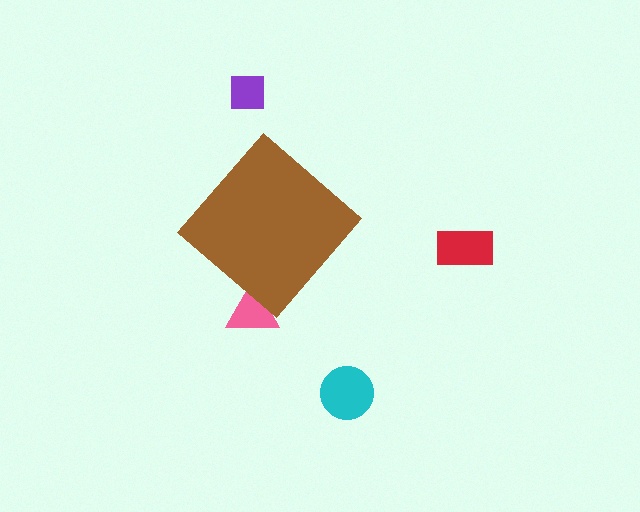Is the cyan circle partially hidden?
No, the cyan circle is fully visible.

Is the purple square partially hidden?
No, the purple square is fully visible.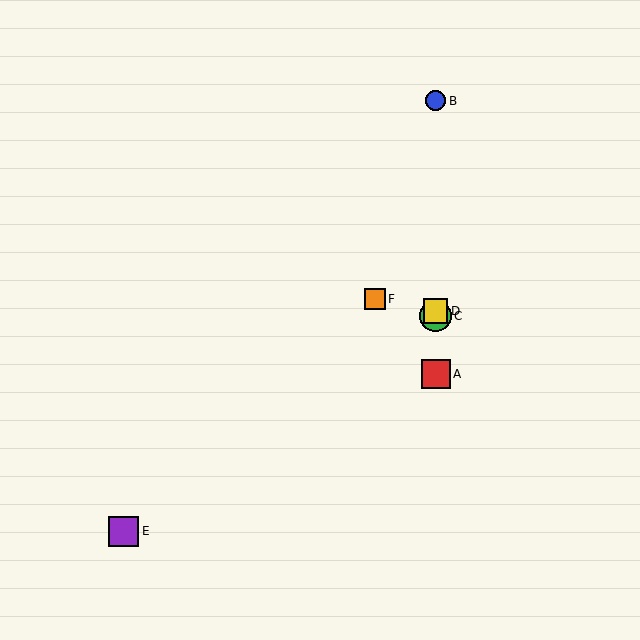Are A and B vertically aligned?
Yes, both are at x≈436.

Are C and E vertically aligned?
No, C is at x≈436 and E is at x≈124.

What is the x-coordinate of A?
Object A is at x≈436.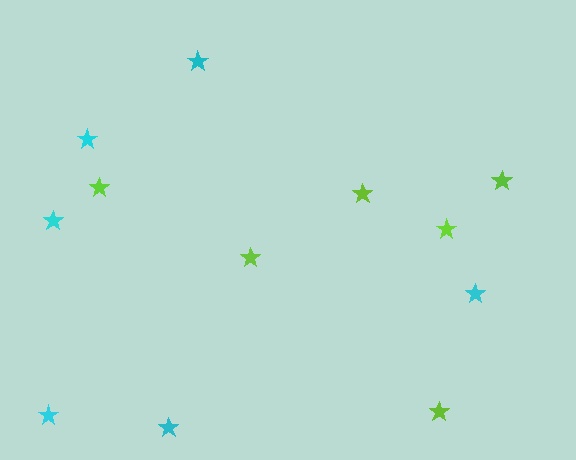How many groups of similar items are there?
There are 2 groups: one group of cyan stars (6) and one group of lime stars (6).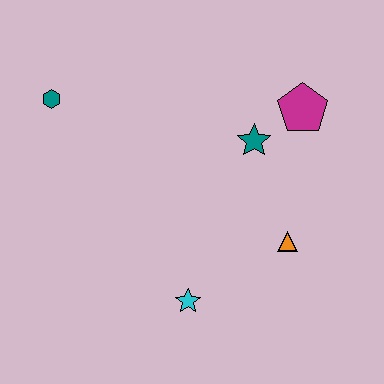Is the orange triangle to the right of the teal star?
Yes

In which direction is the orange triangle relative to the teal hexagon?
The orange triangle is to the right of the teal hexagon.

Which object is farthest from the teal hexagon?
The orange triangle is farthest from the teal hexagon.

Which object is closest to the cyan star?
The orange triangle is closest to the cyan star.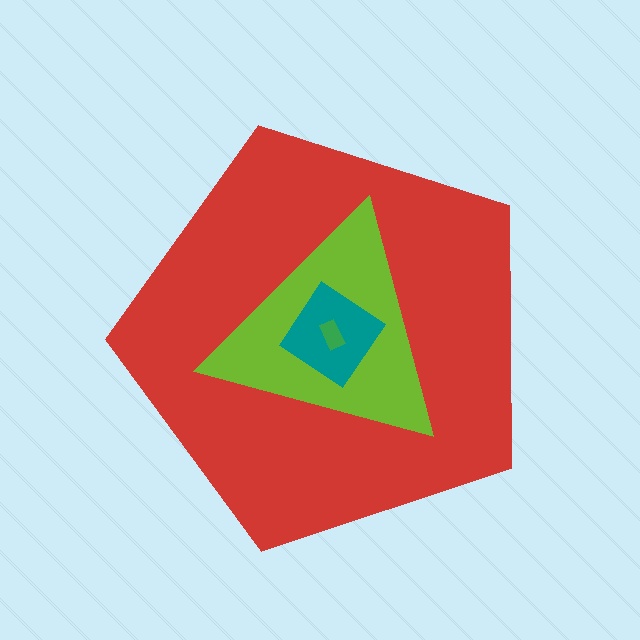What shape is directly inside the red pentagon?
The lime triangle.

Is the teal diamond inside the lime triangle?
Yes.